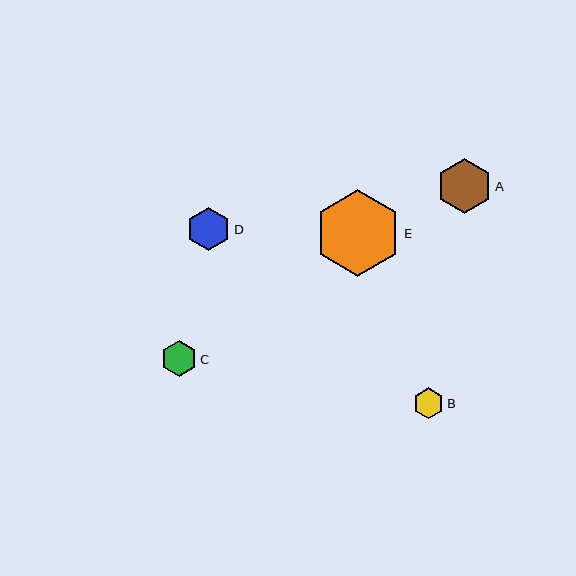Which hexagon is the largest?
Hexagon E is the largest with a size of approximately 87 pixels.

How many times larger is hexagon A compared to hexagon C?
Hexagon A is approximately 1.5 times the size of hexagon C.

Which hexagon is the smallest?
Hexagon B is the smallest with a size of approximately 31 pixels.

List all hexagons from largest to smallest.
From largest to smallest: E, A, D, C, B.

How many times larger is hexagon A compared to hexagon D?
Hexagon A is approximately 1.2 times the size of hexagon D.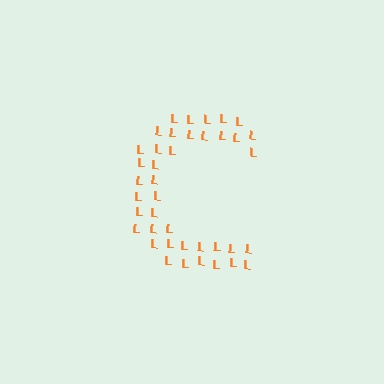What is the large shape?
The large shape is the letter C.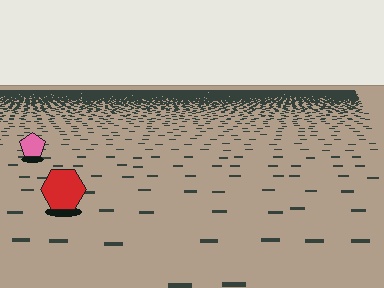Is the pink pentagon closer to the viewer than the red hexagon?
No. The red hexagon is closer — you can tell from the texture gradient: the ground texture is coarser near it.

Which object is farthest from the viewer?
The pink pentagon is farthest from the viewer. It appears smaller and the ground texture around it is denser.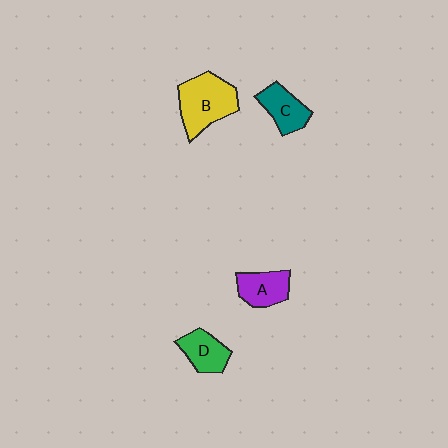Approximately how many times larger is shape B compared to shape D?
Approximately 1.7 times.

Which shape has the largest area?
Shape B (yellow).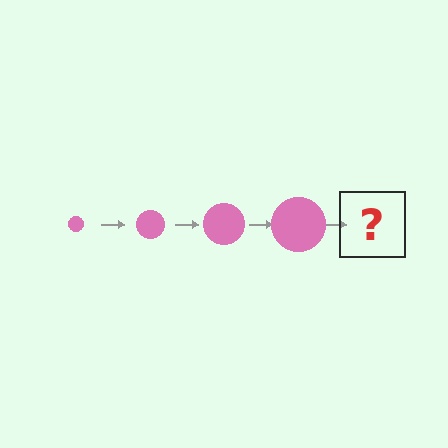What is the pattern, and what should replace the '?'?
The pattern is that the circle gets progressively larger each step. The '?' should be a pink circle, larger than the previous one.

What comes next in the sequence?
The next element should be a pink circle, larger than the previous one.